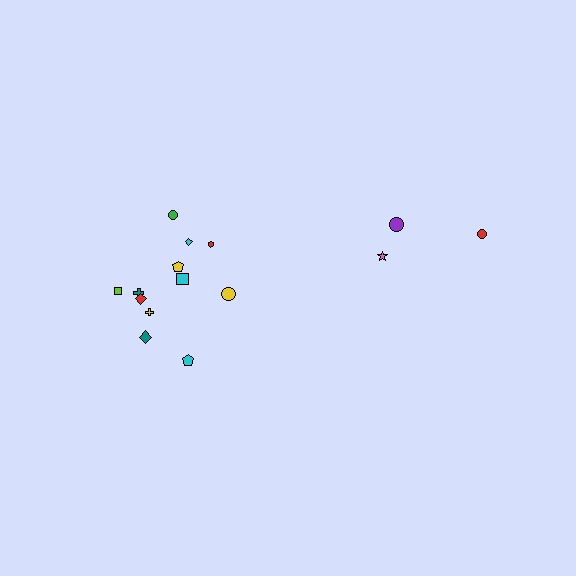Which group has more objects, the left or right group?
The left group.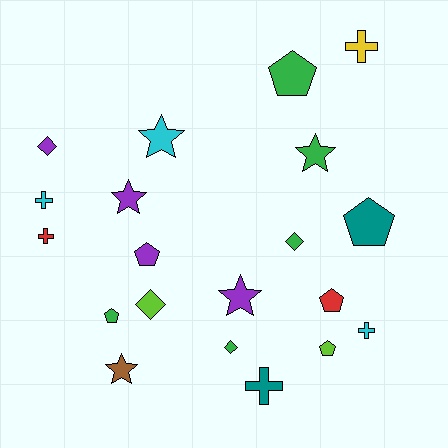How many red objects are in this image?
There are 2 red objects.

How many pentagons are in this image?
There are 6 pentagons.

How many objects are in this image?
There are 20 objects.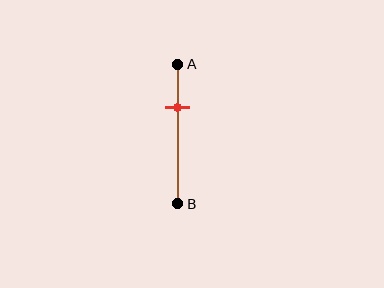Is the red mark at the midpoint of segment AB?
No, the mark is at about 30% from A, not at the 50% midpoint.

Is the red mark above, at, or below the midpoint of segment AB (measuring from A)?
The red mark is above the midpoint of segment AB.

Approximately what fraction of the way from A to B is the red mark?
The red mark is approximately 30% of the way from A to B.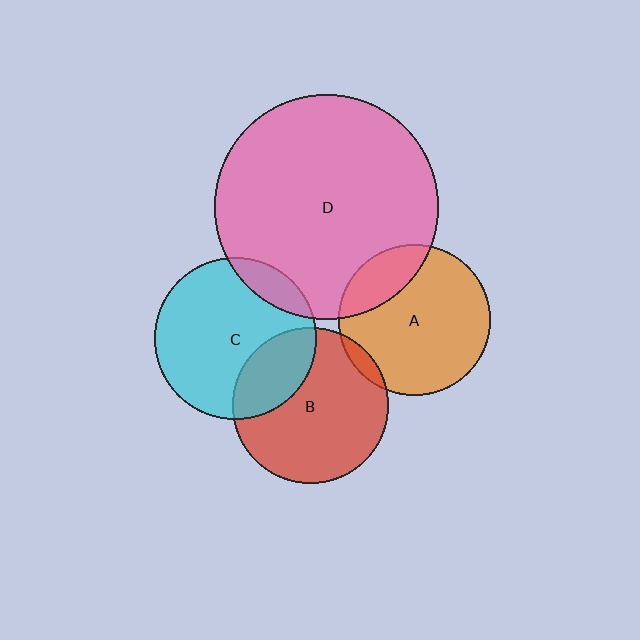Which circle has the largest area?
Circle D (pink).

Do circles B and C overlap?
Yes.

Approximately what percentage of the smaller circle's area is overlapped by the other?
Approximately 25%.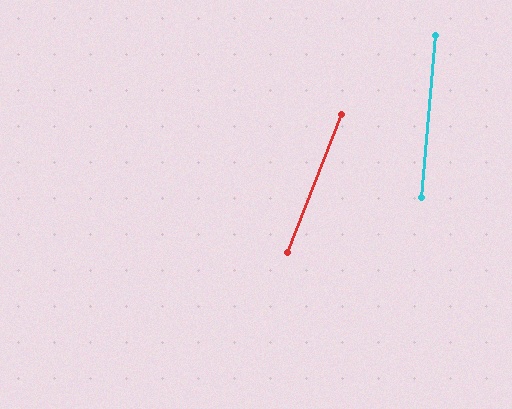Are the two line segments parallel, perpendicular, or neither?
Neither parallel nor perpendicular — they differ by about 16°.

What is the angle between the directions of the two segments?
Approximately 16 degrees.